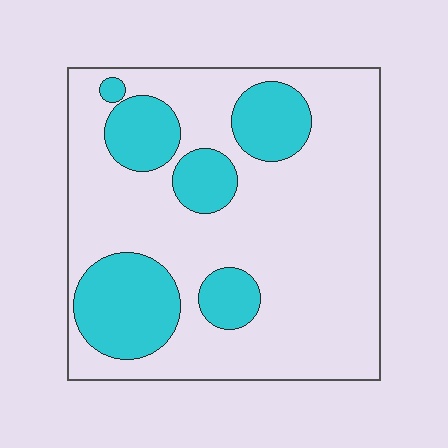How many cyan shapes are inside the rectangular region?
6.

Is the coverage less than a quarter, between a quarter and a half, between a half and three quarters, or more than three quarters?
Between a quarter and a half.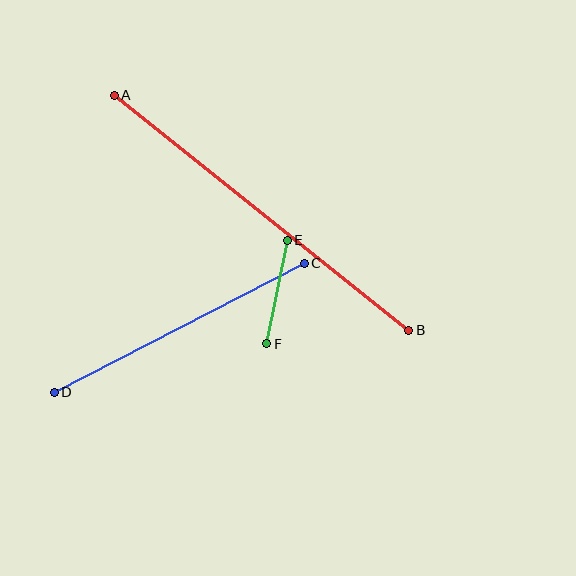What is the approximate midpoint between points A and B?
The midpoint is at approximately (262, 213) pixels.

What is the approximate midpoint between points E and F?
The midpoint is at approximately (277, 292) pixels.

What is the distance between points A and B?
The distance is approximately 377 pixels.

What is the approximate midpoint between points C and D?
The midpoint is at approximately (179, 328) pixels.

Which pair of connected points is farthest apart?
Points A and B are farthest apart.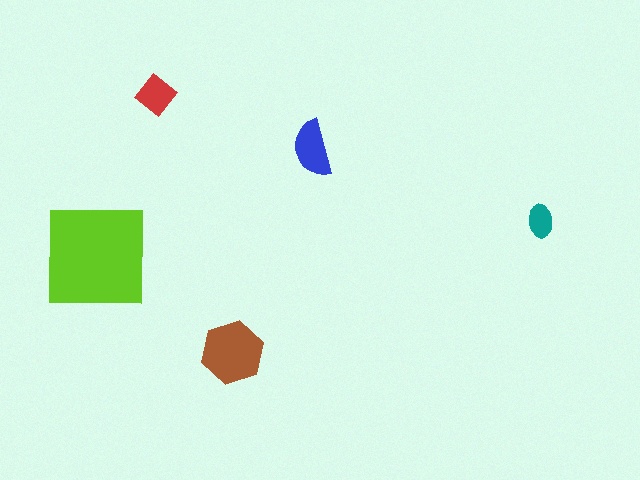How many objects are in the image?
There are 5 objects in the image.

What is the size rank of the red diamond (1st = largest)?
4th.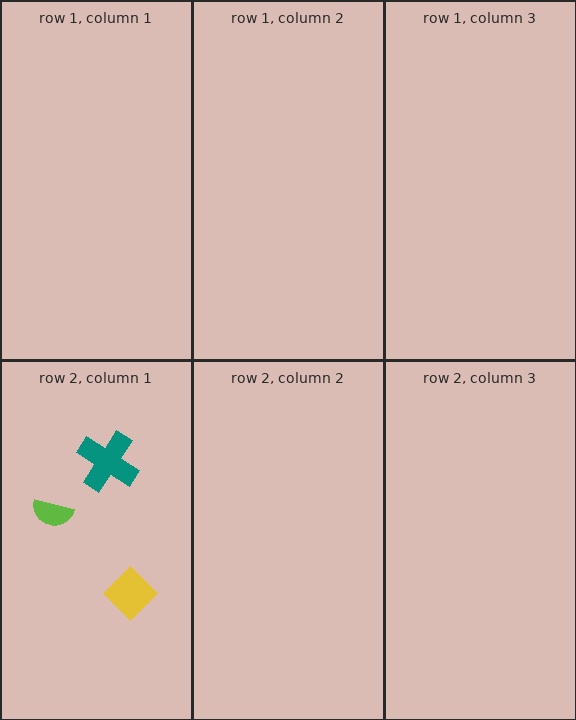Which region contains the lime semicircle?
The row 2, column 1 region.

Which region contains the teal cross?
The row 2, column 1 region.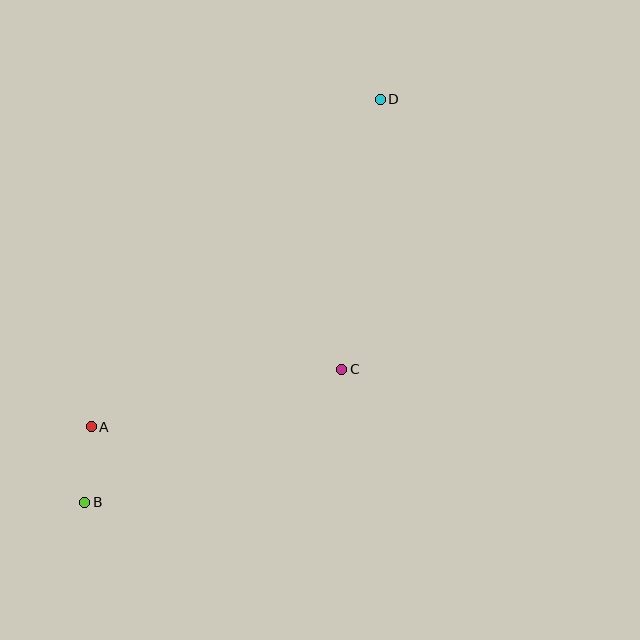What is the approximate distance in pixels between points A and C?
The distance between A and C is approximately 257 pixels.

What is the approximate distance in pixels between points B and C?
The distance between B and C is approximately 289 pixels.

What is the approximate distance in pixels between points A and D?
The distance between A and D is approximately 437 pixels.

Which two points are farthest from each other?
Points B and D are farthest from each other.